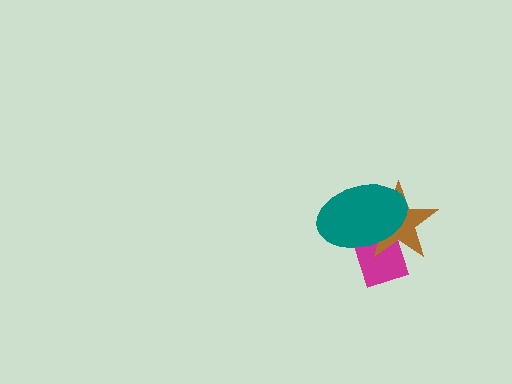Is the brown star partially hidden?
Yes, it is partially covered by another shape.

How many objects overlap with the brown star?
2 objects overlap with the brown star.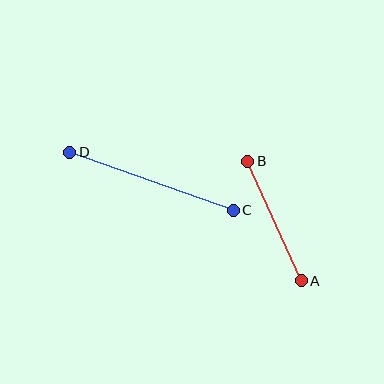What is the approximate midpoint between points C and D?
The midpoint is at approximately (152, 181) pixels.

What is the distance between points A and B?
The distance is approximately 131 pixels.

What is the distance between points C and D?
The distance is approximately 173 pixels.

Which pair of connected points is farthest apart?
Points C and D are farthest apart.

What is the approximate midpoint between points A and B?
The midpoint is at approximately (274, 221) pixels.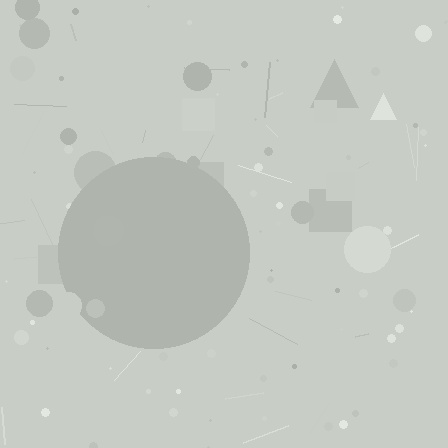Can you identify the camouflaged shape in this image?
The camouflaged shape is a circle.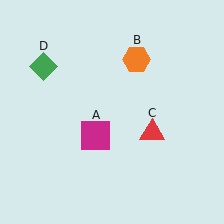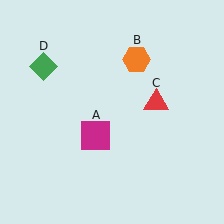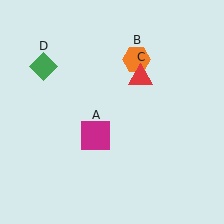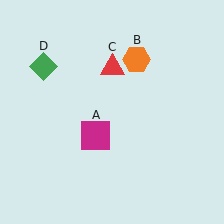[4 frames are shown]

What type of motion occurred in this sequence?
The red triangle (object C) rotated counterclockwise around the center of the scene.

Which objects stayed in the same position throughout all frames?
Magenta square (object A) and orange hexagon (object B) and green diamond (object D) remained stationary.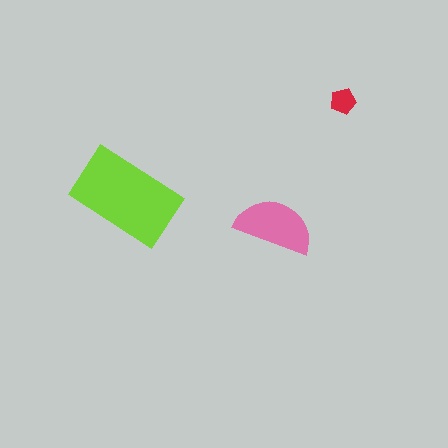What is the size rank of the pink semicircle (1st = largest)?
2nd.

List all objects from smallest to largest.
The red pentagon, the pink semicircle, the lime rectangle.